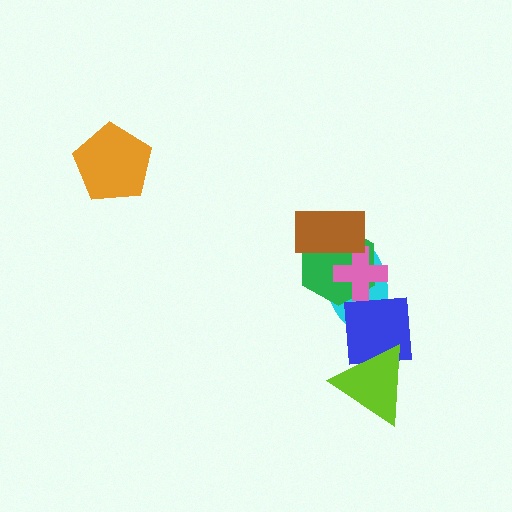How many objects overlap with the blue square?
3 objects overlap with the blue square.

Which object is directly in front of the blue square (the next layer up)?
The pink cross is directly in front of the blue square.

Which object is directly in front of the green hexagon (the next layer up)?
The pink cross is directly in front of the green hexagon.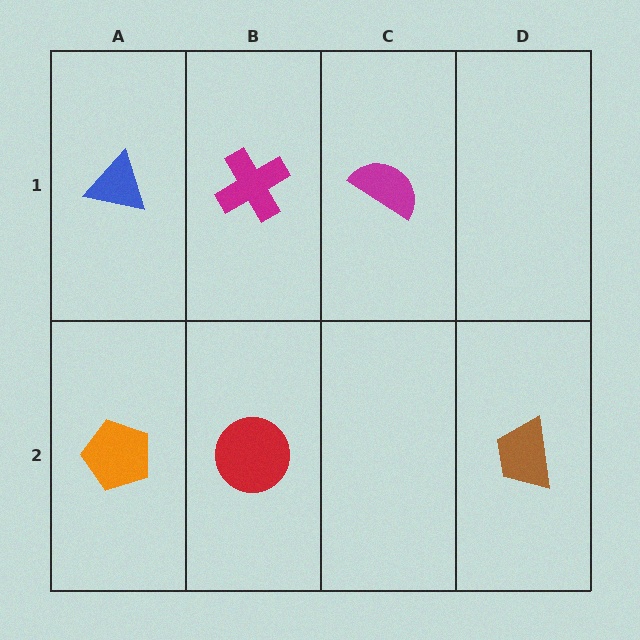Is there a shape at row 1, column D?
No, that cell is empty.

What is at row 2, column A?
An orange pentagon.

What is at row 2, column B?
A red circle.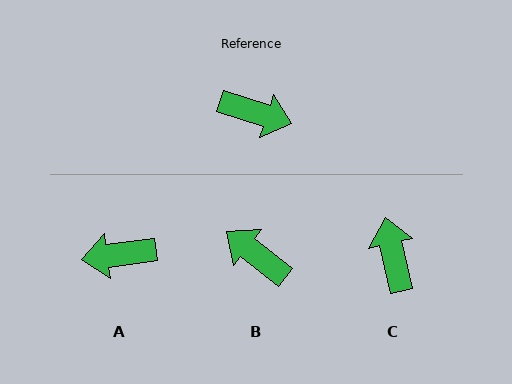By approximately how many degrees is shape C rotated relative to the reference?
Approximately 120 degrees counter-clockwise.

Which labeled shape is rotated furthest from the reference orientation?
B, about 159 degrees away.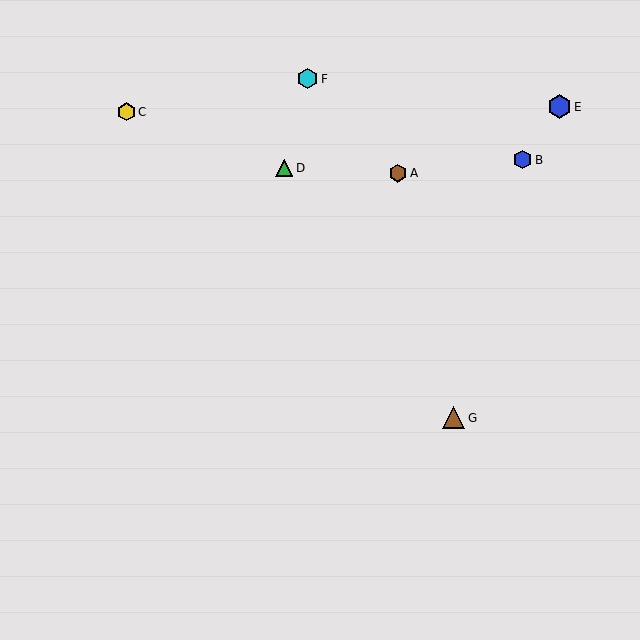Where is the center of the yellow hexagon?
The center of the yellow hexagon is at (126, 112).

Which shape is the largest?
The blue hexagon (labeled E) is the largest.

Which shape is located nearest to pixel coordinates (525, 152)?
The blue hexagon (labeled B) at (522, 160) is nearest to that location.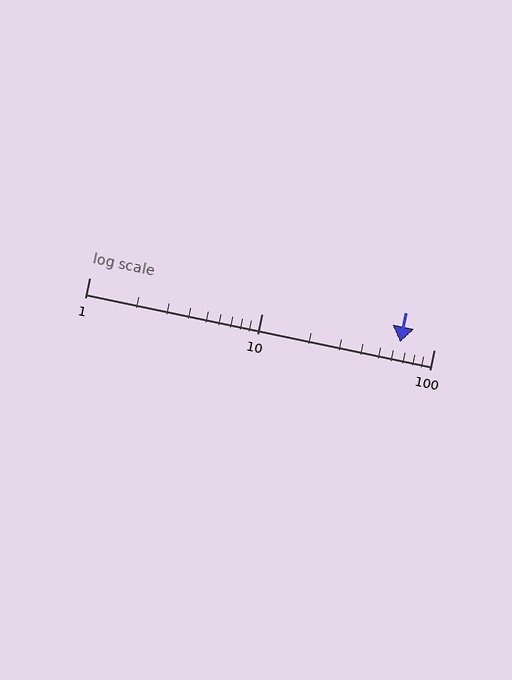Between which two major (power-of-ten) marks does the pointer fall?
The pointer is between 10 and 100.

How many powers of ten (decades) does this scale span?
The scale spans 2 decades, from 1 to 100.